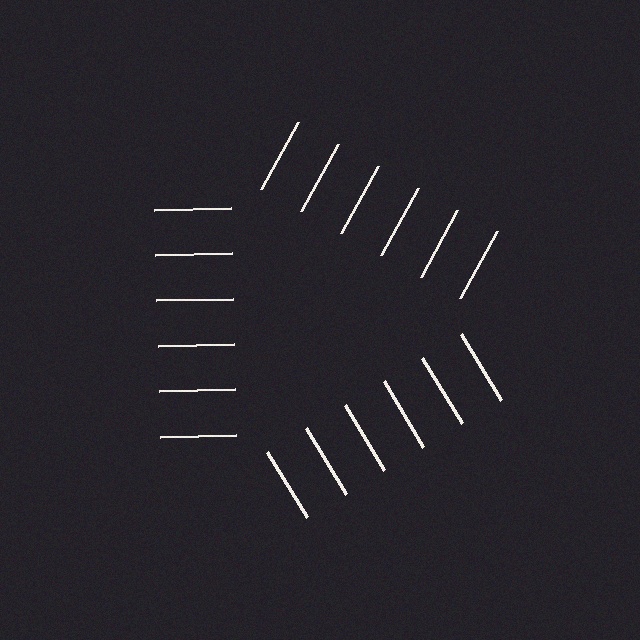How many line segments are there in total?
18 — 6 along each of the 3 edges.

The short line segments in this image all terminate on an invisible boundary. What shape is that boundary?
An illusory triangle — the line segments terminate on its edges but no continuous stroke is drawn.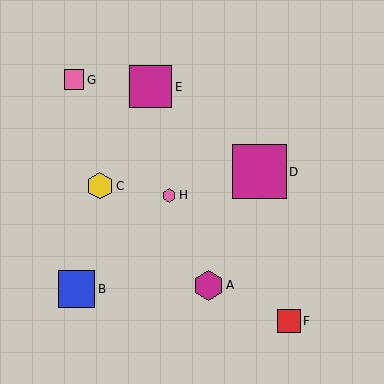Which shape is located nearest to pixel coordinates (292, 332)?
The red square (labeled F) at (289, 321) is nearest to that location.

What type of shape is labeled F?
Shape F is a red square.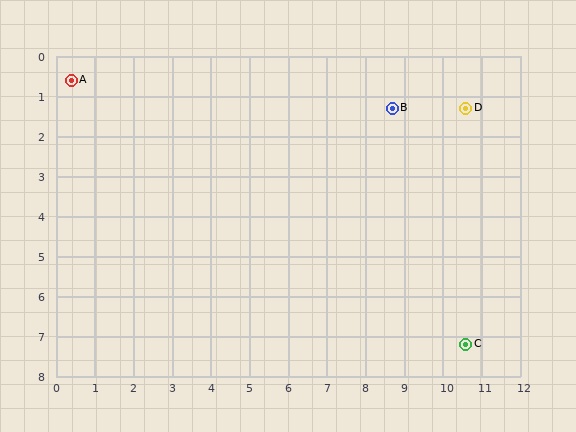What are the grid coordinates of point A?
Point A is at approximately (0.4, 0.6).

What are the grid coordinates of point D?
Point D is at approximately (10.6, 1.3).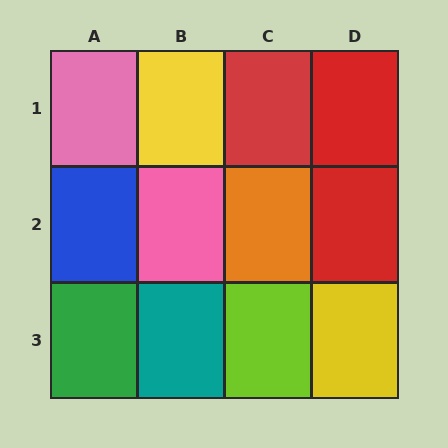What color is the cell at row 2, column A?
Blue.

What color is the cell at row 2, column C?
Orange.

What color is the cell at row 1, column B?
Yellow.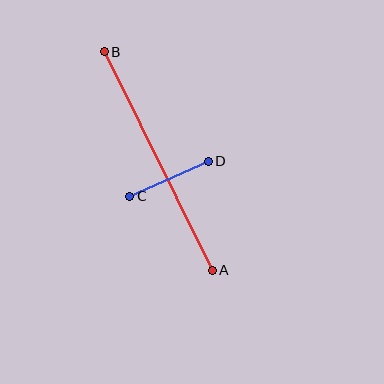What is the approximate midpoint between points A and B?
The midpoint is at approximately (158, 161) pixels.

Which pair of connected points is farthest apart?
Points A and B are farthest apart.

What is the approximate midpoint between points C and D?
The midpoint is at approximately (169, 179) pixels.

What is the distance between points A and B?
The distance is approximately 244 pixels.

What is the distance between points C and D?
The distance is approximately 86 pixels.